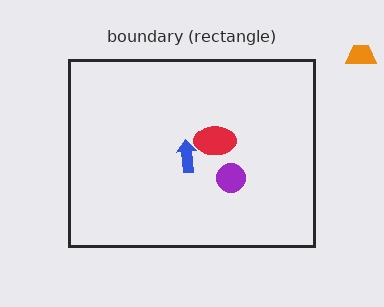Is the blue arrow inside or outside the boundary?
Inside.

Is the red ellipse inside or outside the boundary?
Inside.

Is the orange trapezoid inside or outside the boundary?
Outside.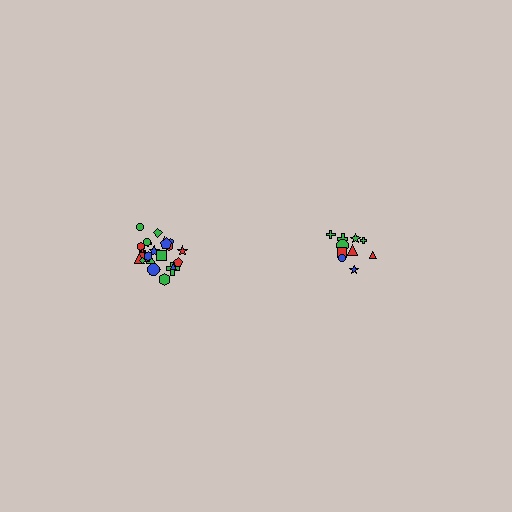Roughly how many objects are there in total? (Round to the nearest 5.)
Roughly 35 objects in total.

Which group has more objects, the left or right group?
The left group.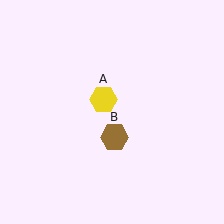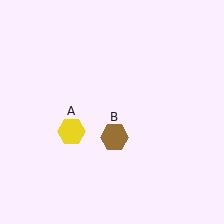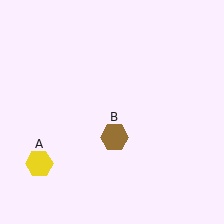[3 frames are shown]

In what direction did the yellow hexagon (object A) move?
The yellow hexagon (object A) moved down and to the left.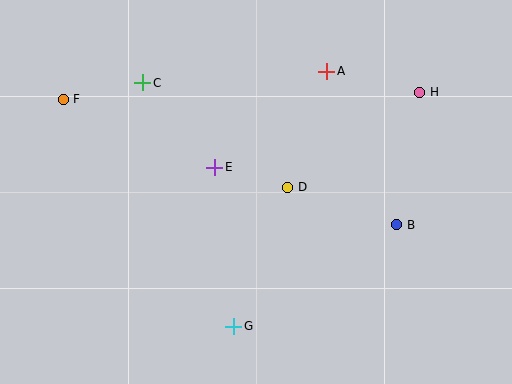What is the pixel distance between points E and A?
The distance between E and A is 147 pixels.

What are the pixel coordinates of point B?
Point B is at (397, 225).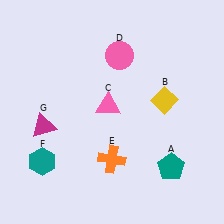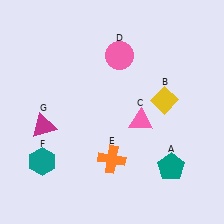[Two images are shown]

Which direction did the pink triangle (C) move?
The pink triangle (C) moved right.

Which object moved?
The pink triangle (C) moved right.